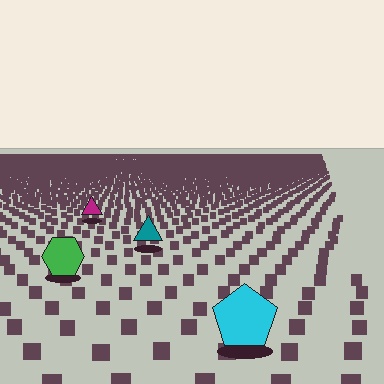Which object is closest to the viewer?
The cyan pentagon is closest. The texture marks near it are larger and more spread out.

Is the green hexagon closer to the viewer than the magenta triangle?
Yes. The green hexagon is closer — you can tell from the texture gradient: the ground texture is coarser near it.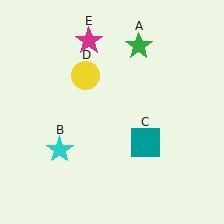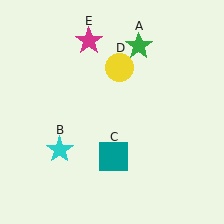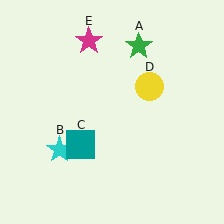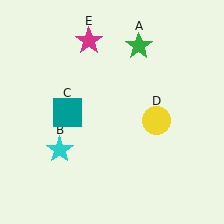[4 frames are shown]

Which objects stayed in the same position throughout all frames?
Green star (object A) and cyan star (object B) and magenta star (object E) remained stationary.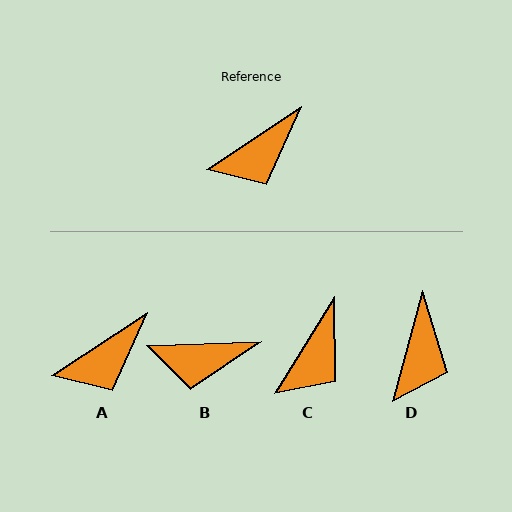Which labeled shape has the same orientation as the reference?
A.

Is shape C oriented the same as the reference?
No, it is off by about 25 degrees.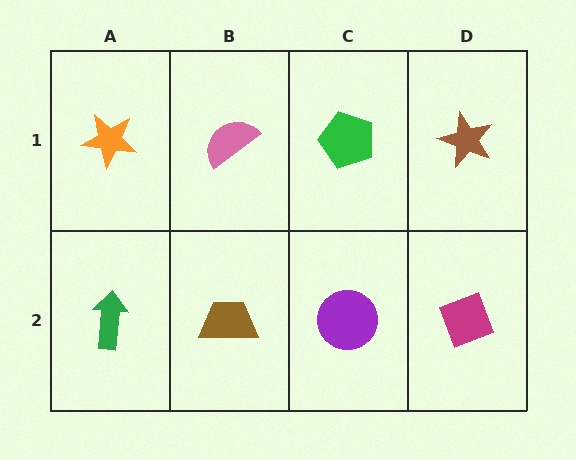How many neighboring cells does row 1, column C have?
3.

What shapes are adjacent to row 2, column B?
A pink semicircle (row 1, column B), a green arrow (row 2, column A), a purple circle (row 2, column C).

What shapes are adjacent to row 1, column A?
A green arrow (row 2, column A), a pink semicircle (row 1, column B).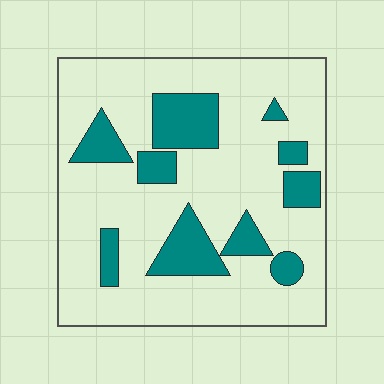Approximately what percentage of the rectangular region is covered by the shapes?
Approximately 20%.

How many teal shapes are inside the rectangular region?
10.